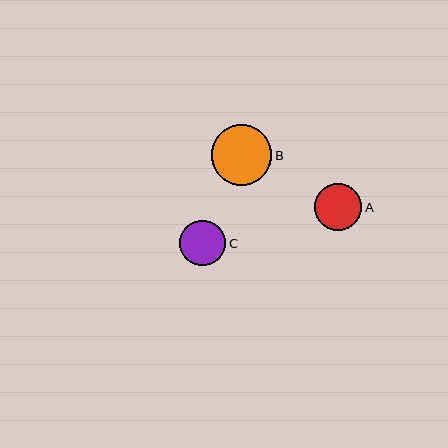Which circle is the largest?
Circle B is the largest with a size of approximately 61 pixels.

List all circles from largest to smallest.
From largest to smallest: B, A, C.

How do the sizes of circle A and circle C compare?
Circle A and circle C are approximately the same size.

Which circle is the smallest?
Circle C is the smallest with a size of approximately 46 pixels.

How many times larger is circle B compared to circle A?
Circle B is approximately 1.3 times the size of circle A.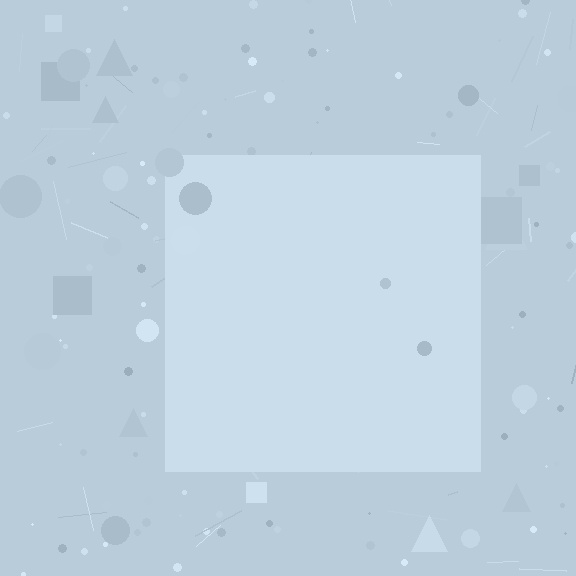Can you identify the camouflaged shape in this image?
The camouflaged shape is a square.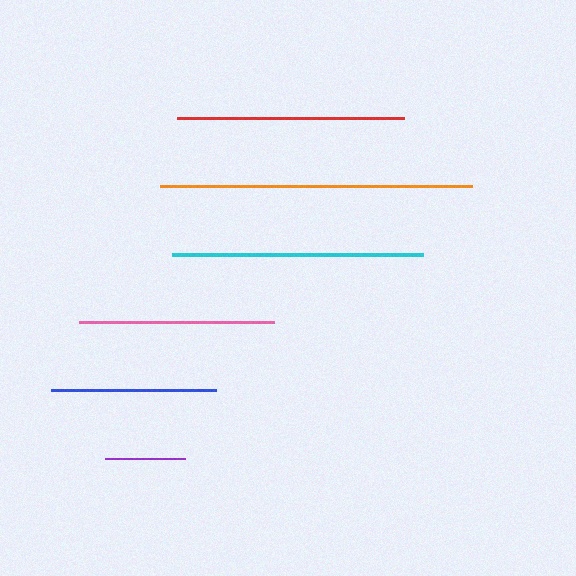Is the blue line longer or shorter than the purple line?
The blue line is longer than the purple line.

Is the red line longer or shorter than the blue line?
The red line is longer than the blue line.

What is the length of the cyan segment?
The cyan segment is approximately 252 pixels long.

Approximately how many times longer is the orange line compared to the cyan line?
The orange line is approximately 1.2 times the length of the cyan line.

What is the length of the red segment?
The red segment is approximately 228 pixels long.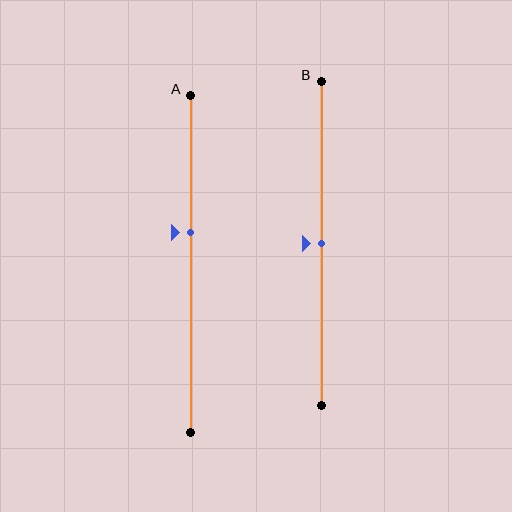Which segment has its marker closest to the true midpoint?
Segment B has its marker closest to the true midpoint.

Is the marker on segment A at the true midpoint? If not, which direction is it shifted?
No, the marker on segment A is shifted upward by about 9% of the segment length.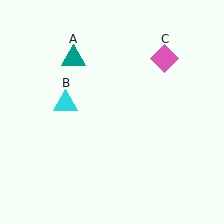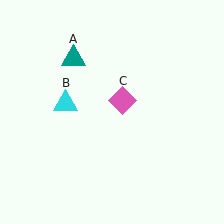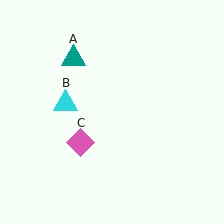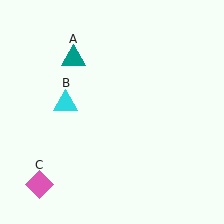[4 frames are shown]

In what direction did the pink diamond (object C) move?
The pink diamond (object C) moved down and to the left.